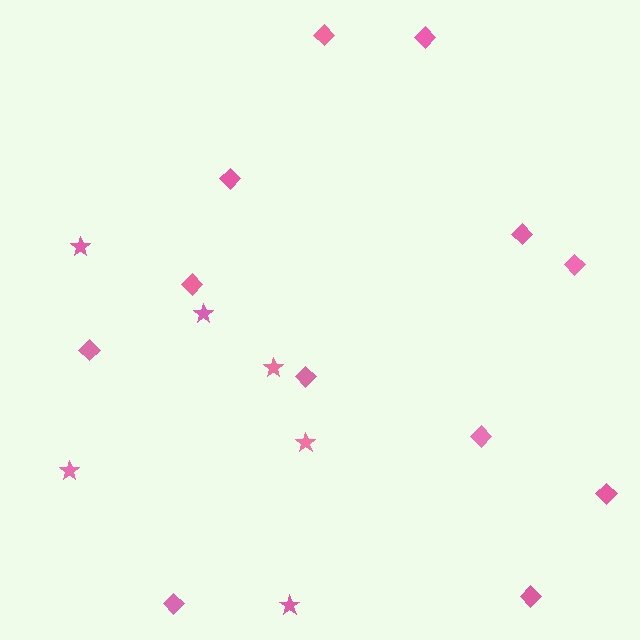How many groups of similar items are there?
There are 2 groups: one group of stars (6) and one group of diamonds (12).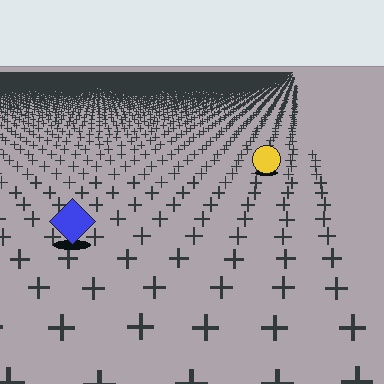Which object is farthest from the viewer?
The yellow circle is farthest from the viewer. It appears smaller and the ground texture around it is denser.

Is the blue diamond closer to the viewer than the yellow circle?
Yes. The blue diamond is closer — you can tell from the texture gradient: the ground texture is coarser near it.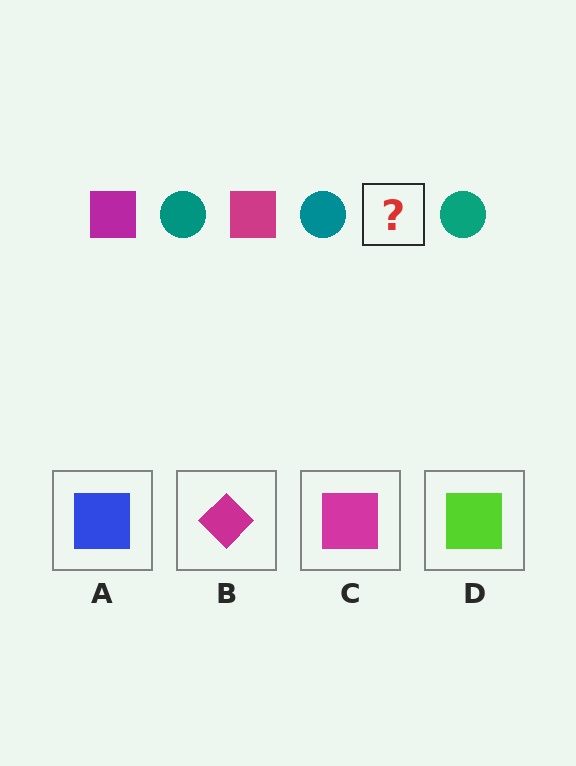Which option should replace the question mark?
Option C.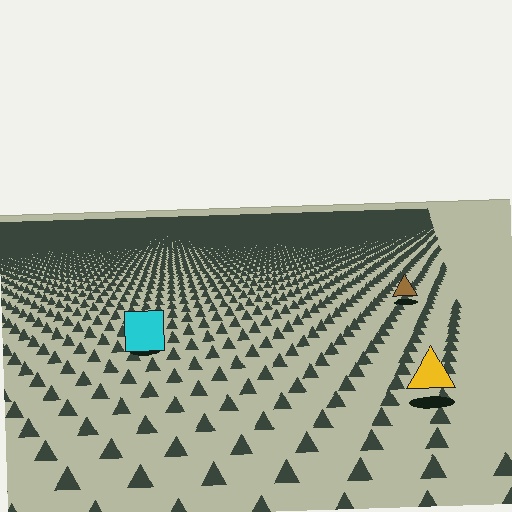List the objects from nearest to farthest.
From nearest to farthest: the yellow triangle, the cyan square, the brown triangle.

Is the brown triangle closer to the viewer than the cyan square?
No. The cyan square is closer — you can tell from the texture gradient: the ground texture is coarser near it.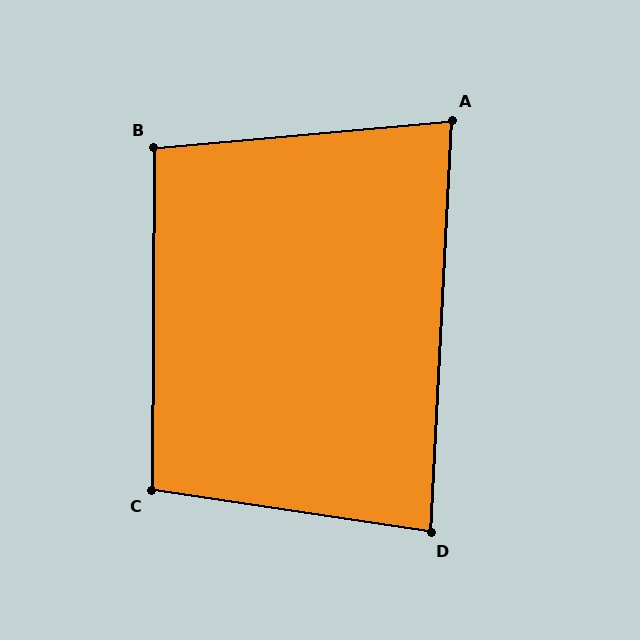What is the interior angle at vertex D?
Approximately 85 degrees (acute).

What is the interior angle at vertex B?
Approximately 95 degrees (obtuse).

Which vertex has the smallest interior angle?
A, at approximately 82 degrees.